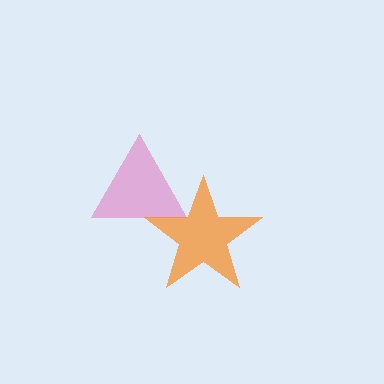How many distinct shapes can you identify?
There are 2 distinct shapes: a pink triangle, an orange star.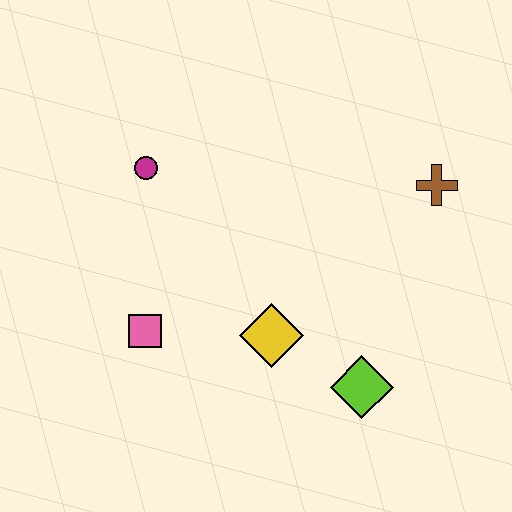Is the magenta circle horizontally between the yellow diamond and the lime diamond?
No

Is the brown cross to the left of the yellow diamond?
No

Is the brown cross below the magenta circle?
Yes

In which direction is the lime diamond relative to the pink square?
The lime diamond is to the right of the pink square.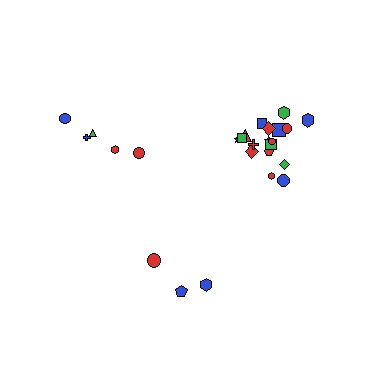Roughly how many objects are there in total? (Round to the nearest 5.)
Roughly 25 objects in total.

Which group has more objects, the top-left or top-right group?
The top-right group.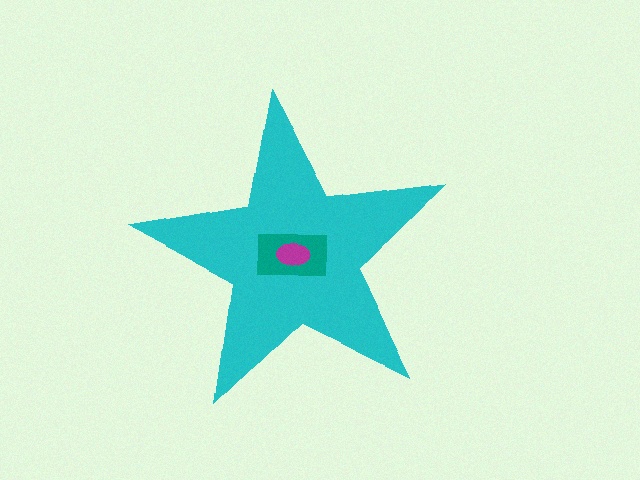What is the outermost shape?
The cyan star.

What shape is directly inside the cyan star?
The teal rectangle.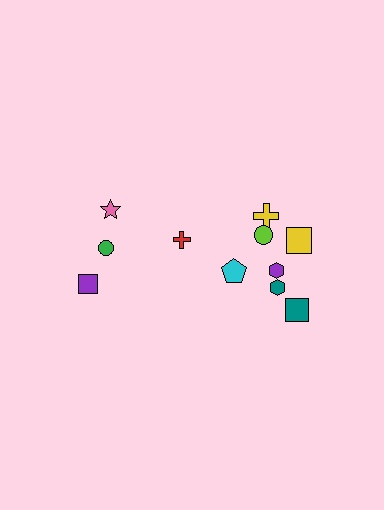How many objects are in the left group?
There are 4 objects.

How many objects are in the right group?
There are 7 objects.